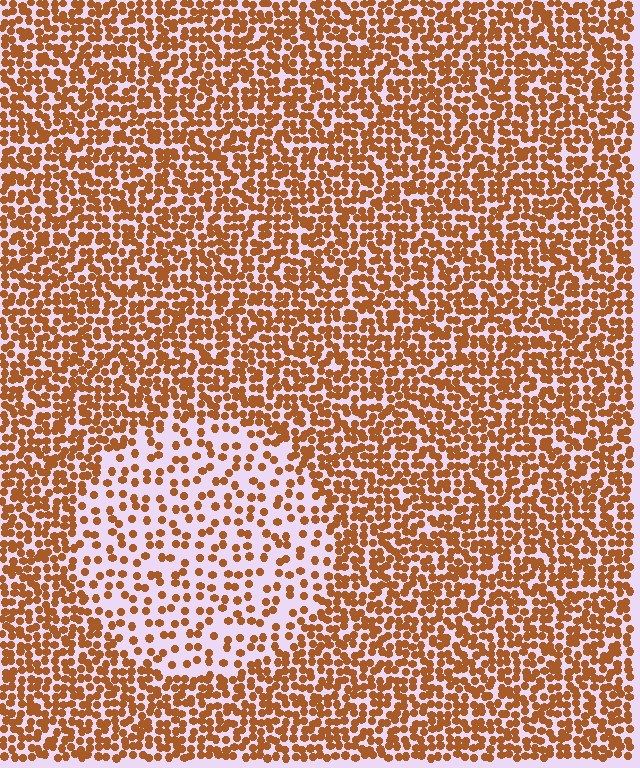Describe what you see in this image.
The image contains small brown elements arranged at two different densities. A circle-shaped region is visible where the elements are less densely packed than the surrounding area.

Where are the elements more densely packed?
The elements are more densely packed outside the circle boundary.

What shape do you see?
I see a circle.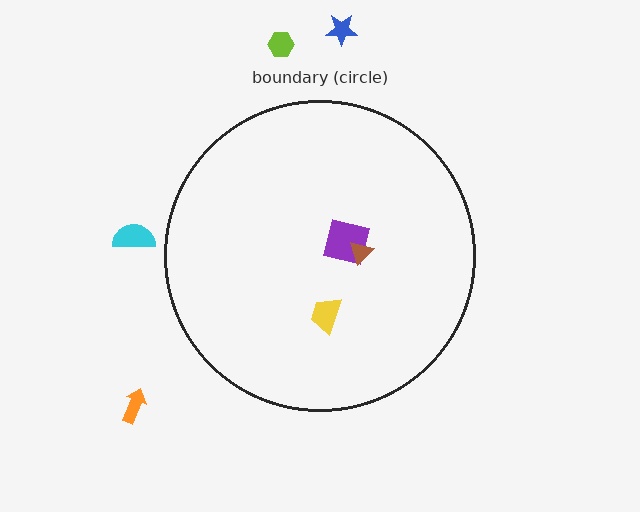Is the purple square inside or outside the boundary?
Inside.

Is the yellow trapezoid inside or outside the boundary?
Inside.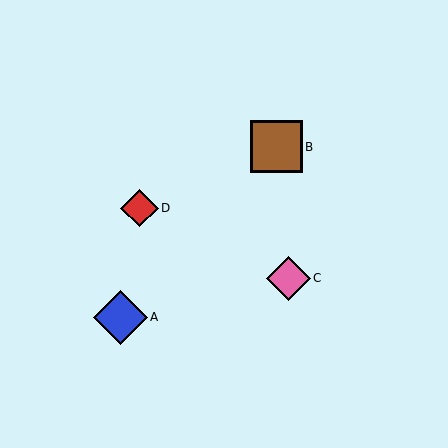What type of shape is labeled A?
Shape A is a blue diamond.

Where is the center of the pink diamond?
The center of the pink diamond is at (288, 278).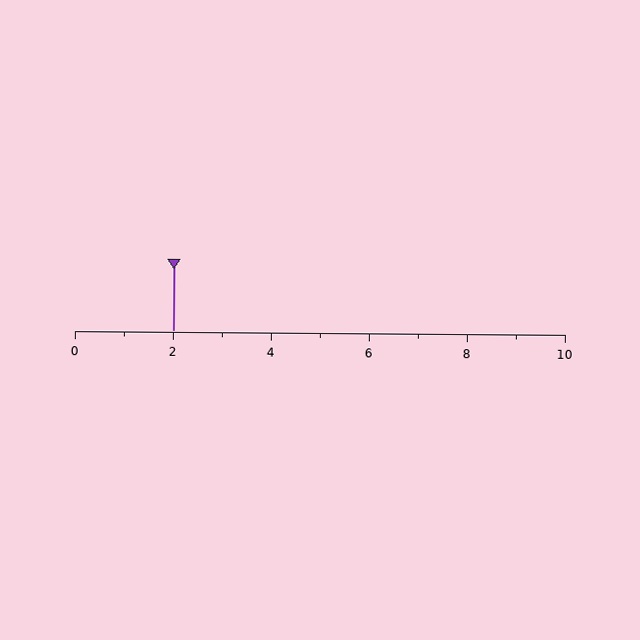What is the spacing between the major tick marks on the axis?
The major ticks are spaced 2 apart.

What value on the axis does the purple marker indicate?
The marker indicates approximately 2.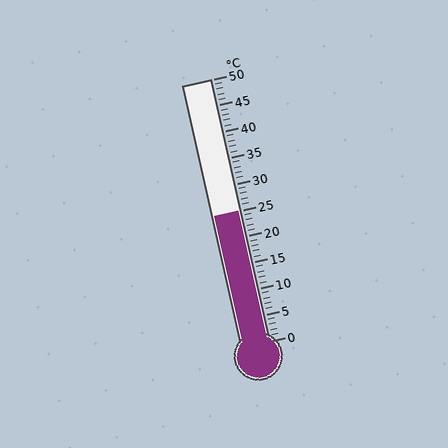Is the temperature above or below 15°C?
The temperature is above 15°C.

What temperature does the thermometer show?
The thermometer shows approximately 25°C.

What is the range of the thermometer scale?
The thermometer scale ranges from 0°C to 50°C.